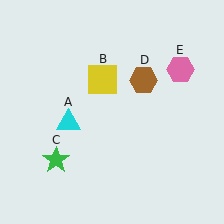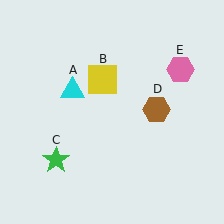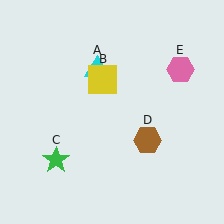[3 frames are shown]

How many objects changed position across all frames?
2 objects changed position: cyan triangle (object A), brown hexagon (object D).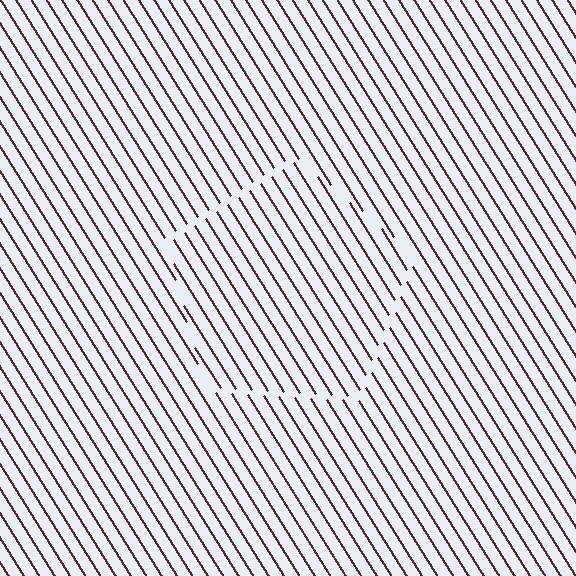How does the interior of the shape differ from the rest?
The interior of the shape contains the same grating, shifted by half a period — the contour is defined by the phase discontinuity where line-ends from the inner and outer gratings abut.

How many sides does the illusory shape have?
5 sides — the line-ends trace a pentagon.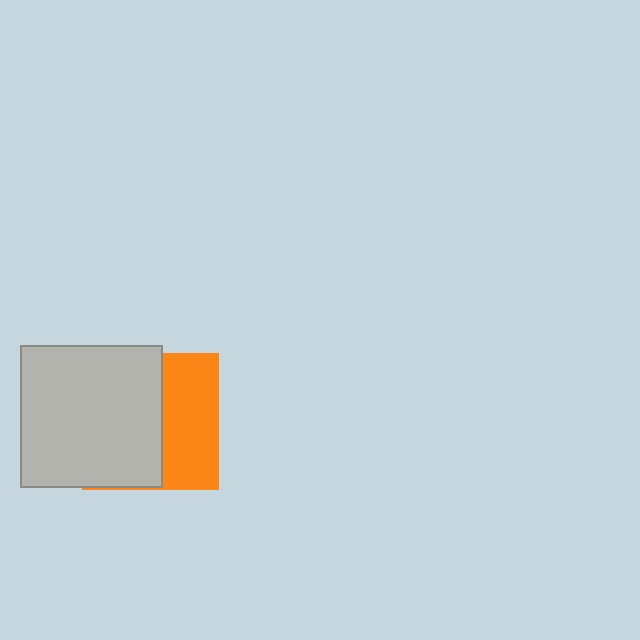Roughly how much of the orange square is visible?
A small part of it is visible (roughly 41%).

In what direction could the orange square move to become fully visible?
The orange square could move right. That would shift it out from behind the light gray square entirely.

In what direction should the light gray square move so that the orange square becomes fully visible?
The light gray square should move left. That is the shortest direction to clear the overlap and leave the orange square fully visible.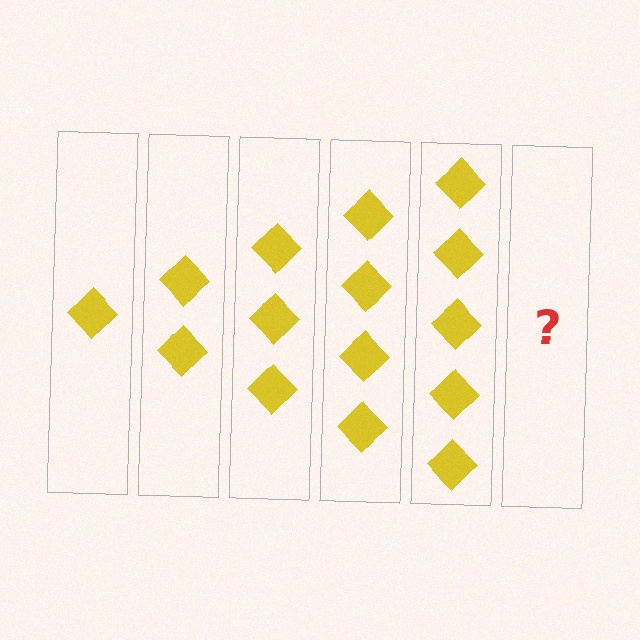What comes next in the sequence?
The next element should be 6 diamonds.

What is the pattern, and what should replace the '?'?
The pattern is that each step adds one more diamond. The '?' should be 6 diamonds.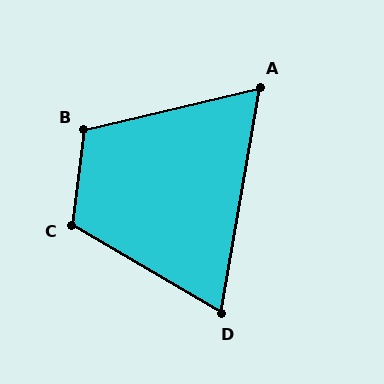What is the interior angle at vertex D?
Approximately 69 degrees (acute).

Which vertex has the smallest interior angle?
A, at approximately 67 degrees.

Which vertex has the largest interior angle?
C, at approximately 113 degrees.